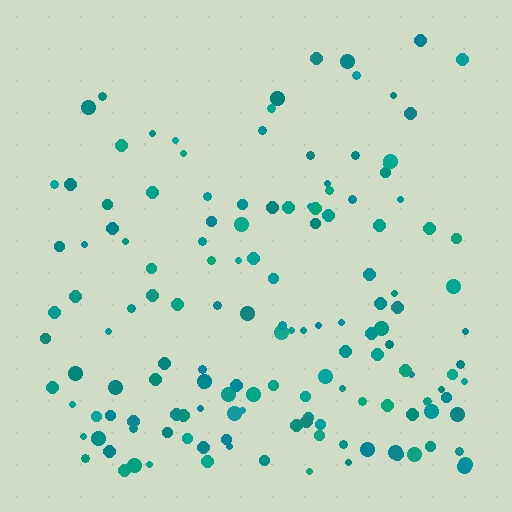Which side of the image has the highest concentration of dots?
The bottom.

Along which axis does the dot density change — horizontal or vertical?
Vertical.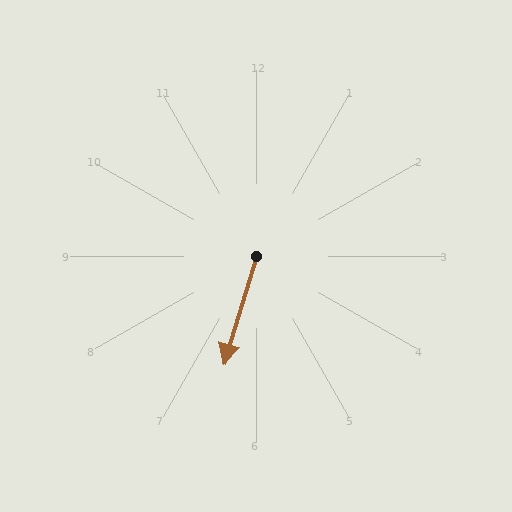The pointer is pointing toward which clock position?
Roughly 7 o'clock.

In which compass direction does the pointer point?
South.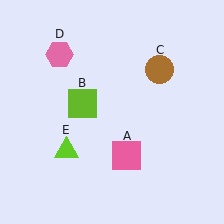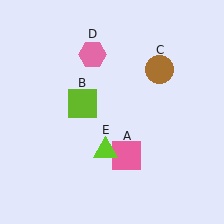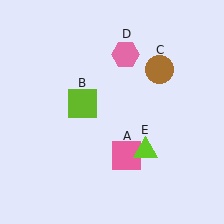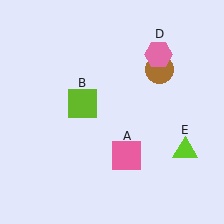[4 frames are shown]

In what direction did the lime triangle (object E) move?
The lime triangle (object E) moved right.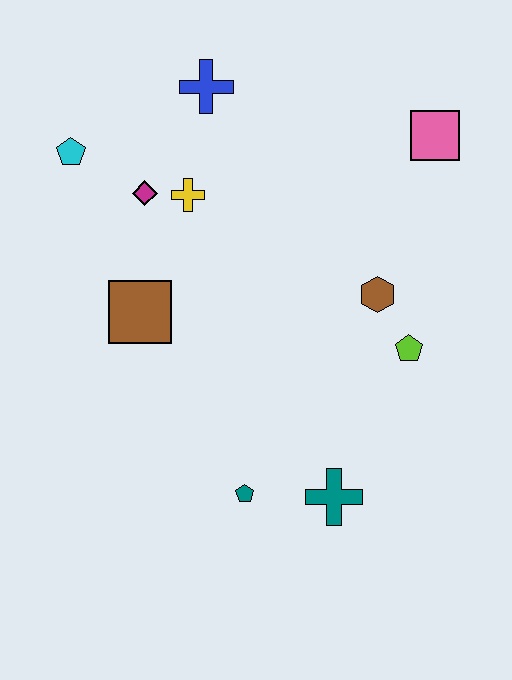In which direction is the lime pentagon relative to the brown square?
The lime pentagon is to the right of the brown square.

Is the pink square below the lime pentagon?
No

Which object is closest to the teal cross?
The teal pentagon is closest to the teal cross.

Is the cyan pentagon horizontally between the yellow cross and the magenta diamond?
No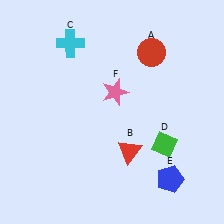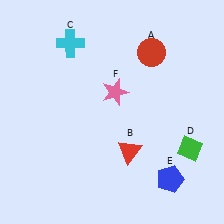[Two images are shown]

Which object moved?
The green diamond (D) moved right.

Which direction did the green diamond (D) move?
The green diamond (D) moved right.